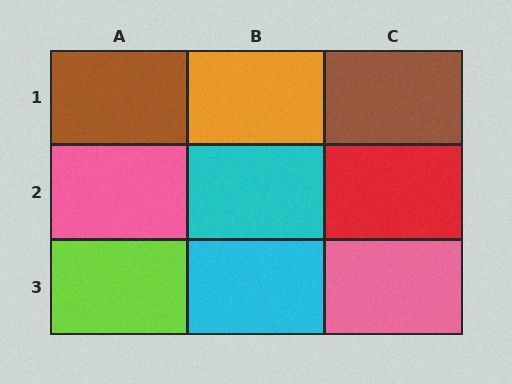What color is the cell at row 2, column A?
Pink.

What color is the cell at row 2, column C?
Red.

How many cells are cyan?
2 cells are cyan.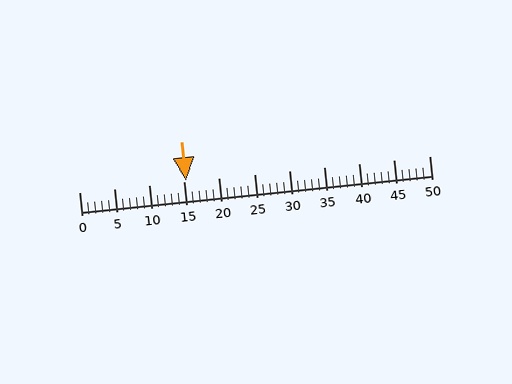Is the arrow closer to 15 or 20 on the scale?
The arrow is closer to 15.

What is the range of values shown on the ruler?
The ruler shows values from 0 to 50.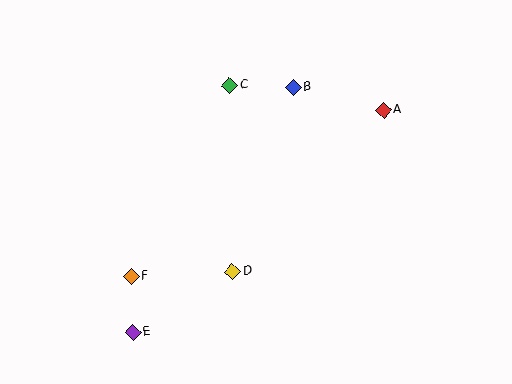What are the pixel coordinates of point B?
Point B is at (293, 87).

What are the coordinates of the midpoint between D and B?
The midpoint between D and B is at (263, 179).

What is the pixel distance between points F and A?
The distance between F and A is 302 pixels.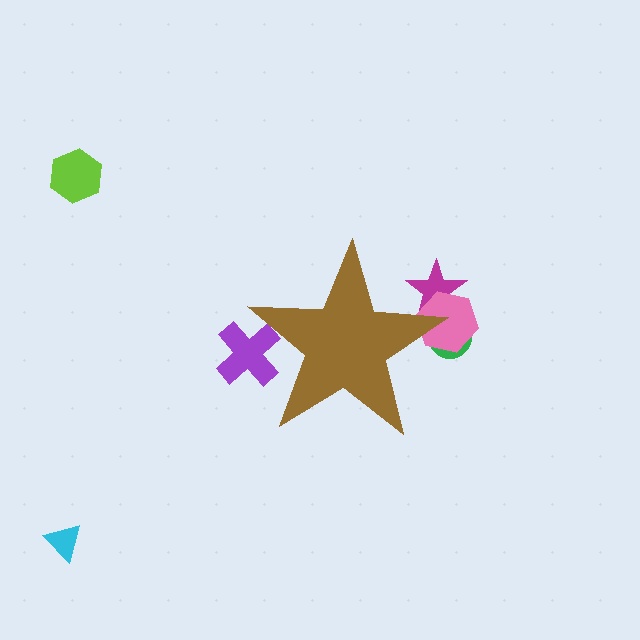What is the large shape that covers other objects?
A brown star.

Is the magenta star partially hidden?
Yes, the magenta star is partially hidden behind the brown star.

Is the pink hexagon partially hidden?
Yes, the pink hexagon is partially hidden behind the brown star.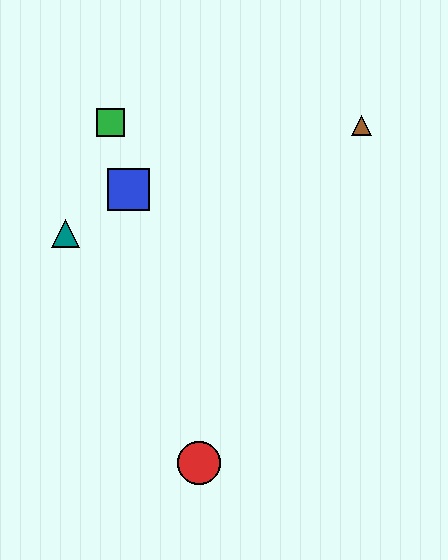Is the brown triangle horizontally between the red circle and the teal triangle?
No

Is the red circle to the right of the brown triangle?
No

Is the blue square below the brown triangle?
Yes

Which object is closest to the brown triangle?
The blue square is closest to the brown triangle.